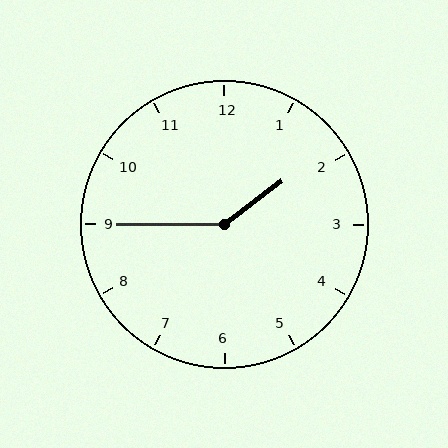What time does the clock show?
1:45.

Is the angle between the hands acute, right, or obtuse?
It is obtuse.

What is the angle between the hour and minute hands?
Approximately 142 degrees.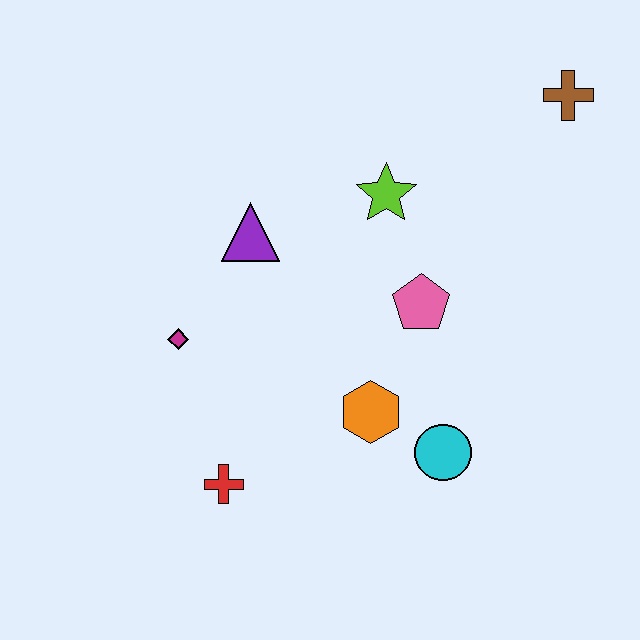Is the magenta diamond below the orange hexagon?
No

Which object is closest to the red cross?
The magenta diamond is closest to the red cross.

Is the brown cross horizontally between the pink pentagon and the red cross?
No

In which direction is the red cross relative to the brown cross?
The red cross is below the brown cross.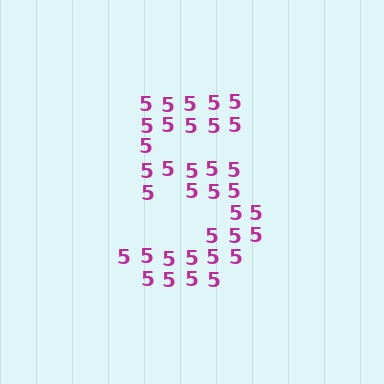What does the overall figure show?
The overall figure shows the digit 5.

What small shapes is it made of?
It is made of small digit 5's.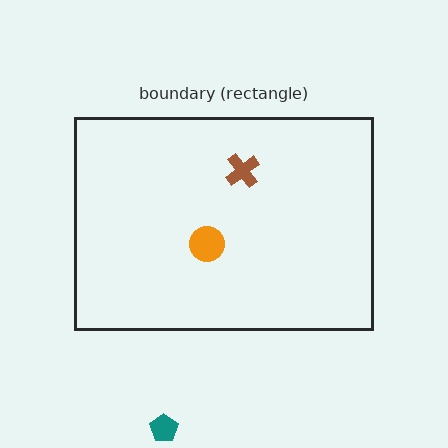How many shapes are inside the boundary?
2 inside, 1 outside.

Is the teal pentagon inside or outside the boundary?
Outside.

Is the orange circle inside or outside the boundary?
Inside.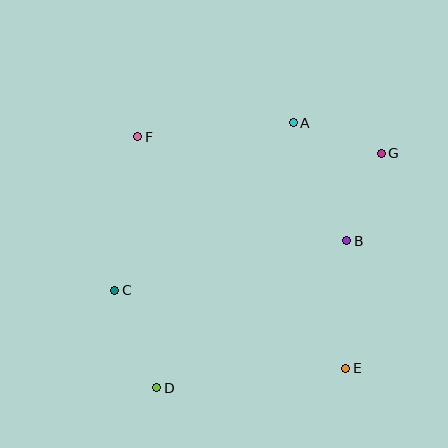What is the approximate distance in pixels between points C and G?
The distance between C and G is approximately 299 pixels.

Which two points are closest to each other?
Points A and G are closest to each other.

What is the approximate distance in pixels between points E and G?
The distance between E and G is approximately 218 pixels.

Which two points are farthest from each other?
Points D and G are farthest from each other.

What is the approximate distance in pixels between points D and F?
The distance between D and F is approximately 252 pixels.